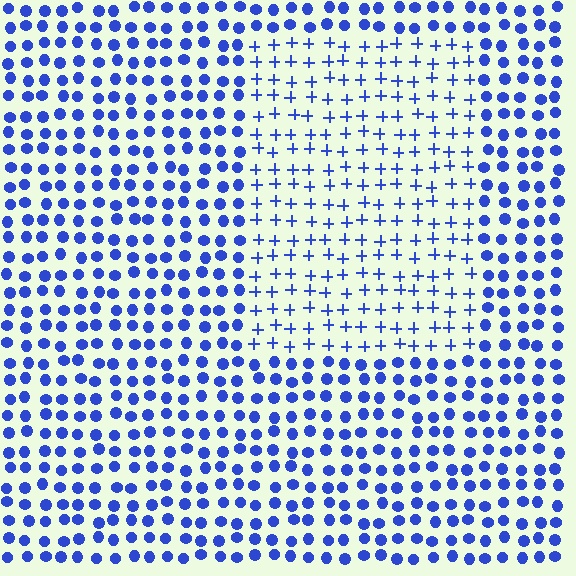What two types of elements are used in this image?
The image uses plus signs inside the rectangle region and circles outside it.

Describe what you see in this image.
The image is filled with small blue elements arranged in a uniform grid. A rectangle-shaped region contains plus signs, while the surrounding area contains circles. The boundary is defined purely by the change in element shape.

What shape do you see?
I see a rectangle.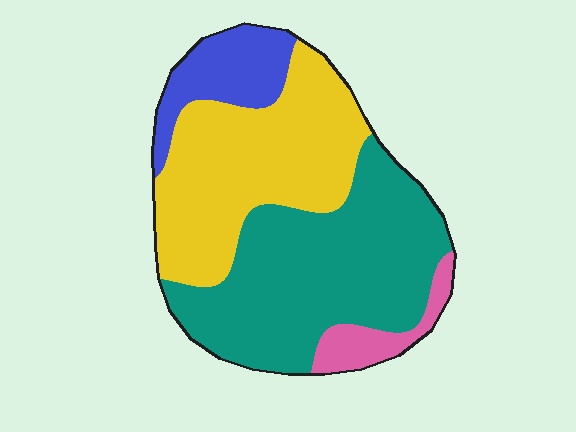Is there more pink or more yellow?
Yellow.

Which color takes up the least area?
Pink, at roughly 5%.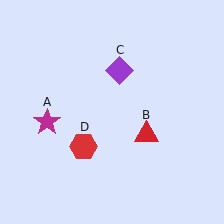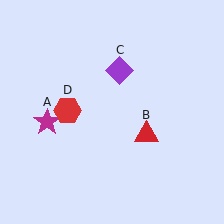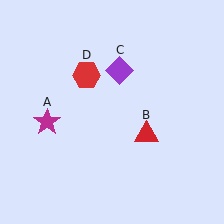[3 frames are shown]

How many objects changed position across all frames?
1 object changed position: red hexagon (object D).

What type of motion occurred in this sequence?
The red hexagon (object D) rotated clockwise around the center of the scene.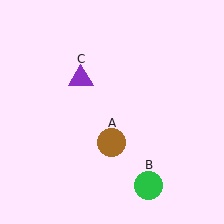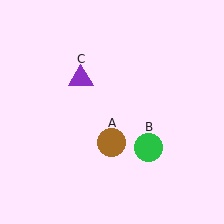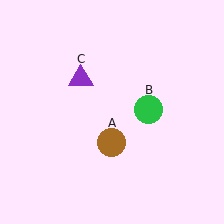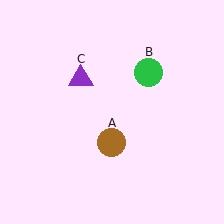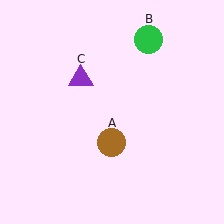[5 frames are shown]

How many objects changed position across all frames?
1 object changed position: green circle (object B).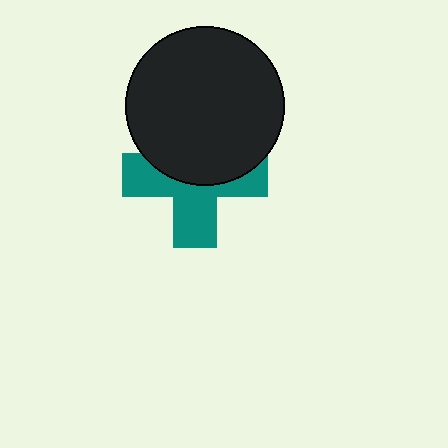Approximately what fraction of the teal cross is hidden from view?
Roughly 48% of the teal cross is hidden behind the black circle.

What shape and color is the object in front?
The object in front is a black circle.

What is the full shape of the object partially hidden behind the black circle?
The partially hidden object is a teal cross.